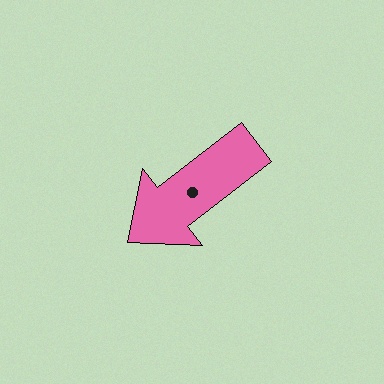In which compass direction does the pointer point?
Southwest.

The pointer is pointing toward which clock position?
Roughly 8 o'clock.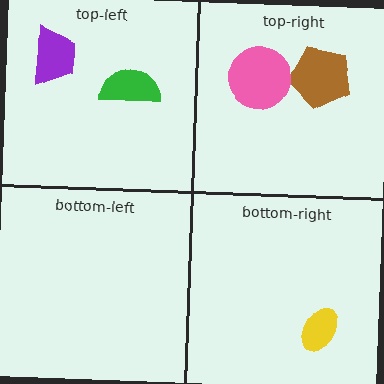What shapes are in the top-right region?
The brown pentagon, the pink circle.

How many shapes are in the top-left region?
2.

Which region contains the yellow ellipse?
The bottom-right region.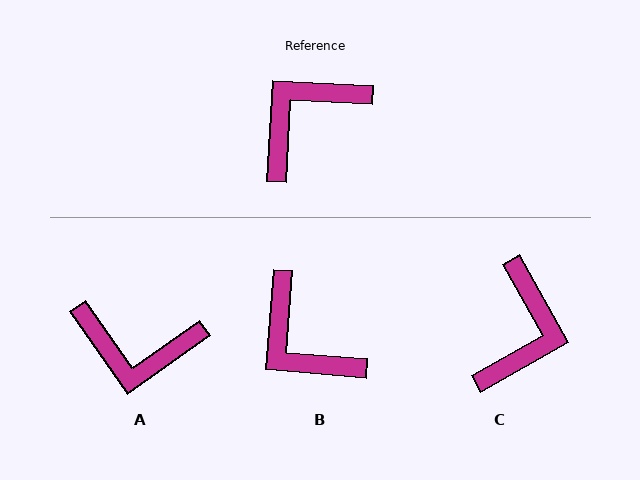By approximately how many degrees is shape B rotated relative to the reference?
Approximately 88 degrees counter-clockwise.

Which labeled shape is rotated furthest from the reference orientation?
C, about 148 degrees away.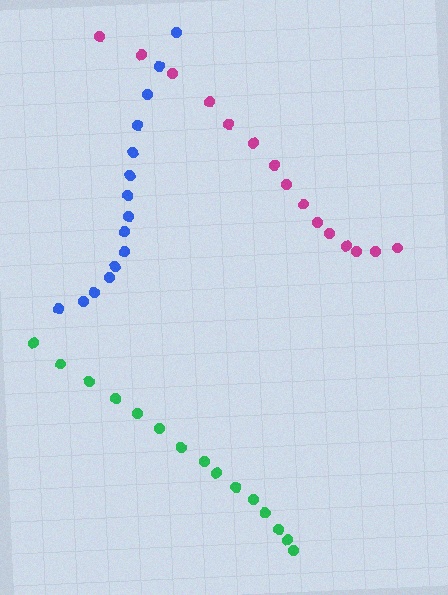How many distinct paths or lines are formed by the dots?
There are 3 distinct paths.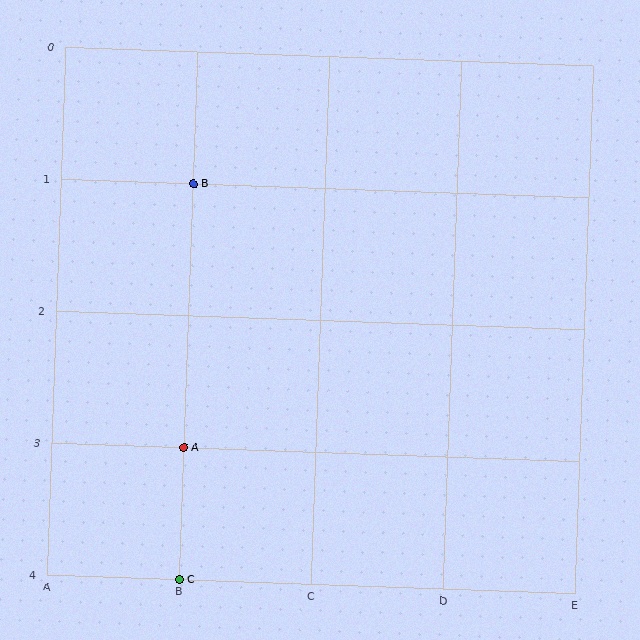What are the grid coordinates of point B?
Point B is at grid coordinates (B, 1).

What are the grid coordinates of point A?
Point A is at grid coordinates (B, 3).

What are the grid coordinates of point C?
Point C is at grid coordinates (B, 4).